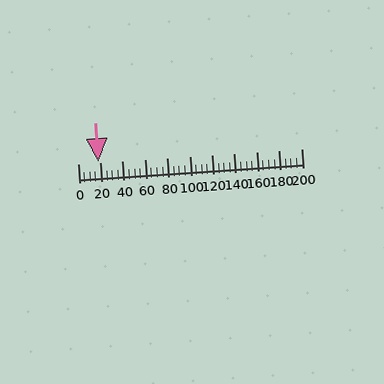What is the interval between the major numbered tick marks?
The major tick marks are spaced 20 units apart.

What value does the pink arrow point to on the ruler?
The pink arrow points to approximately 18.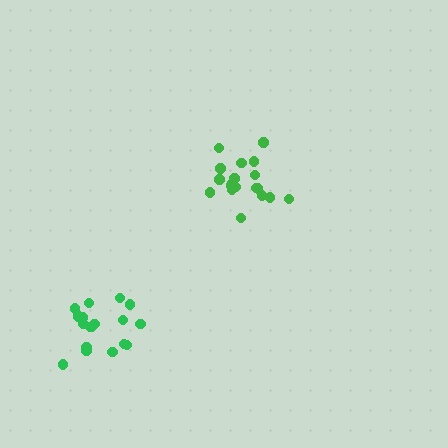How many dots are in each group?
Group 1: 18 dots, Group 2: 19 dots (37 total).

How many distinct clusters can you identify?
There are 2 distinct clusters.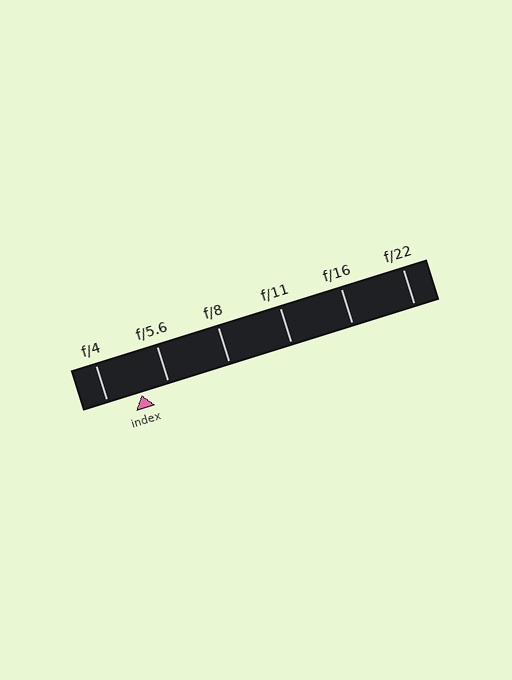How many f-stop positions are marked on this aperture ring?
There are 6 f-stop positions marked.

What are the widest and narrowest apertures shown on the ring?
The widest aperture shown is f/4 and the narrowest is f/22.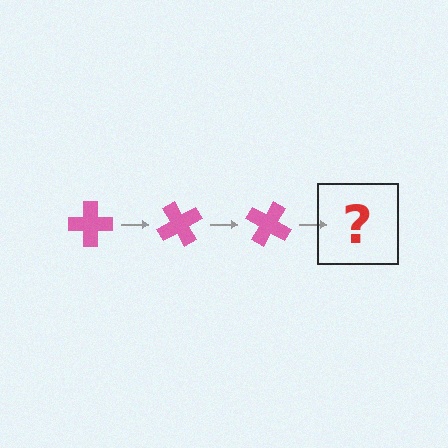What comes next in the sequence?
The next element should be a pink cross rotated 180 degrees.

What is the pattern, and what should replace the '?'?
The pattern is that the cross rotates 60 degrees each step. The '?' should be a pink cross rotated 180 degrees.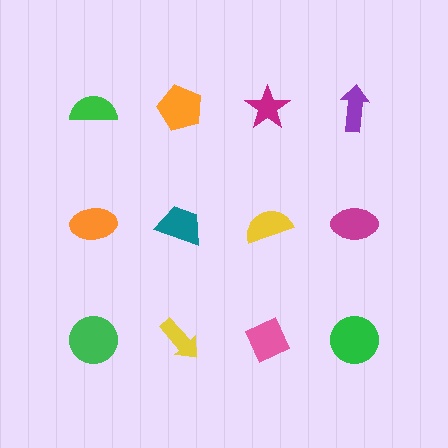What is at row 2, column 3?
A yellow semicircle.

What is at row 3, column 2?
A yellow arrow.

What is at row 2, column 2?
A teal trapezoid.